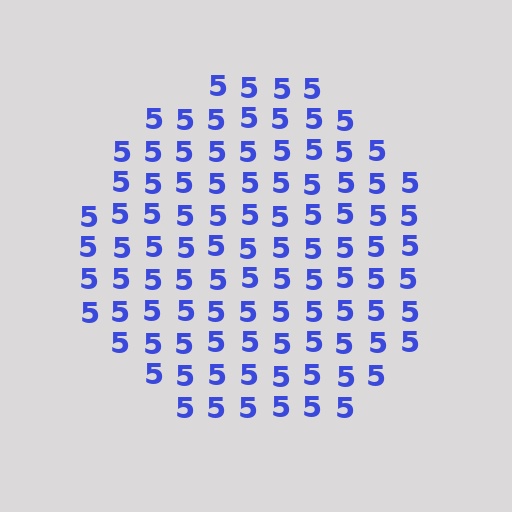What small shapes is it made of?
It is made of small digit 5's.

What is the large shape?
The large shape is a circle.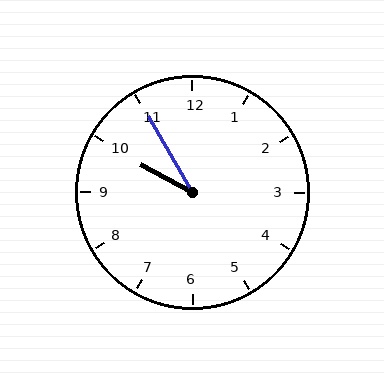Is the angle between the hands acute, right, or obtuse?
It is acute.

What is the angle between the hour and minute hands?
Approximately 32 degrees.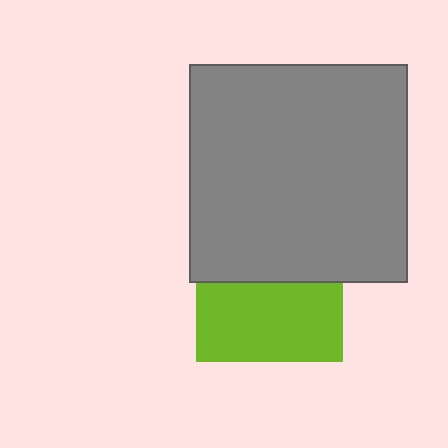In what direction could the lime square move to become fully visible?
The lime square could move down. That would shift it out from behind the gray square entirely.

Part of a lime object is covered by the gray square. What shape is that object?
It is a square.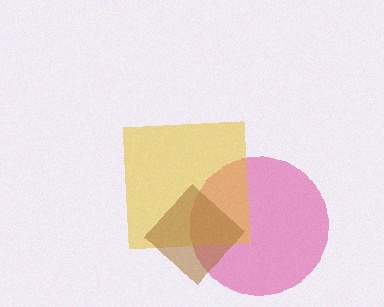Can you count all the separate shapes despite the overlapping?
Yes, there are 3 separate shapes.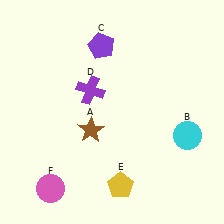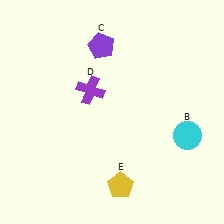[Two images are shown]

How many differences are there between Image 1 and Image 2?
There are 2 differences between the two images.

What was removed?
The pink circle (F), the brown star (A) were removed in Image 2.